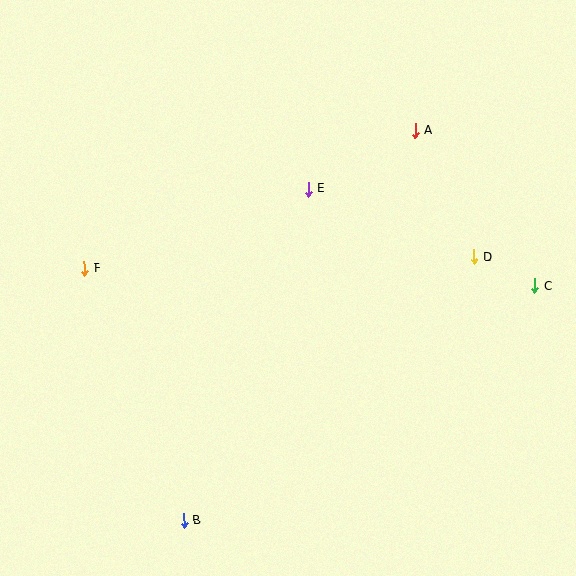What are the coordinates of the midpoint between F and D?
The midpoint between F and D is at (279, 263).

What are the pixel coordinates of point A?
Point A is at (415, 131).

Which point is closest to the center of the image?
Point E at (308, 189) is closest to the center.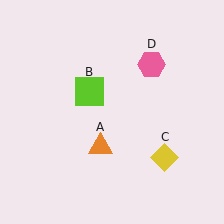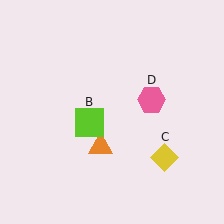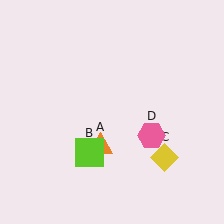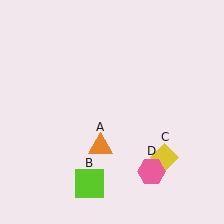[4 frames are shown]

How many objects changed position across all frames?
2 objects changed position: lime square (object B), pink hexagon (object D).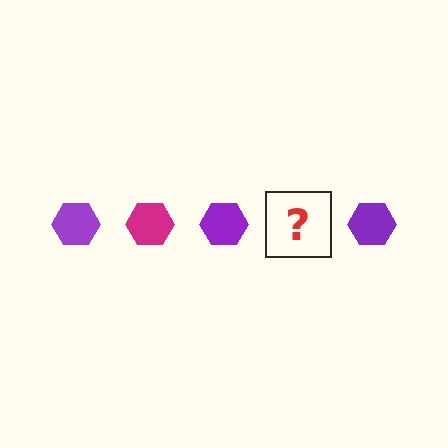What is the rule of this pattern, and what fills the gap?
The rule is that the pattern cycles through purple, magenta hexagons. The gap should be filled with a magenta hexagon.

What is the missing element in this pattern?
The missing element is a magenta hexagon.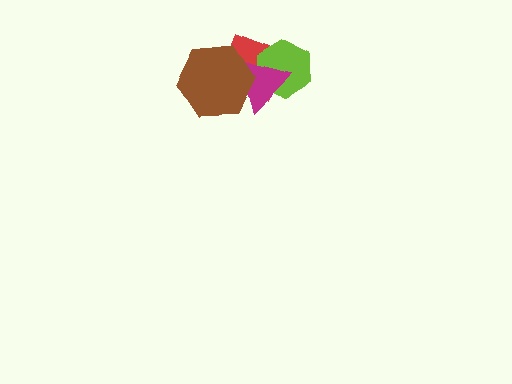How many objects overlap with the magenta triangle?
3 objects overlap with the magenta triangle.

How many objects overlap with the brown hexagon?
2 objects overlap with the brown hexagon.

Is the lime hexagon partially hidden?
Yes, it is partially covered by another shape.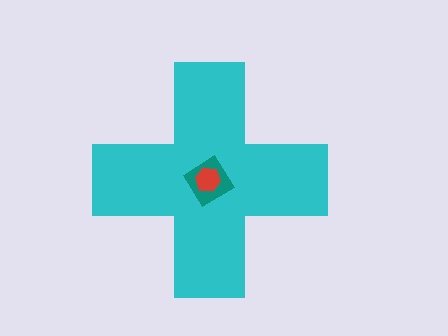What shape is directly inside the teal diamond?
The red hexagon.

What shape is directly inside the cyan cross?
The teal diamond.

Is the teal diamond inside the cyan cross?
Yes.